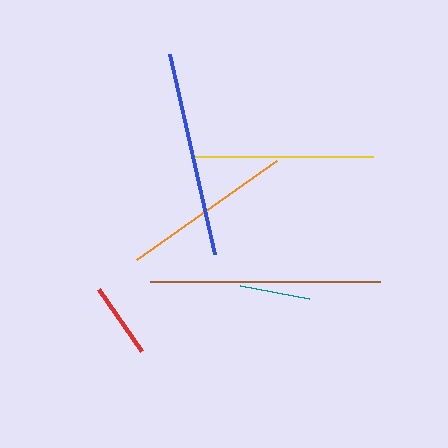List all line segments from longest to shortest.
From longest to shortest: brown, blue, yellow, orange, red, teal.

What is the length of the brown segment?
The brown segment is approximately 231 pixels long.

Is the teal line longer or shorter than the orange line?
The orange line is longer than the teal line.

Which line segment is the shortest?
The teal line is the shortest at approximately 70 pixels.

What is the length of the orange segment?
The orange segment is approximately 171 pixels long.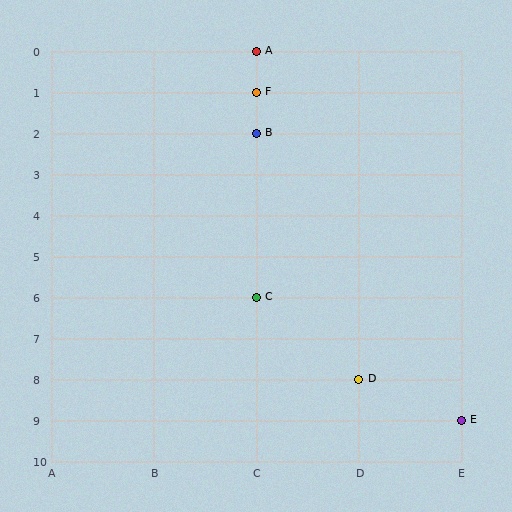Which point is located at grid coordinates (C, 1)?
Point F is at (C, 1).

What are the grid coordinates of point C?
Point C is at grid coordinates (C, 6).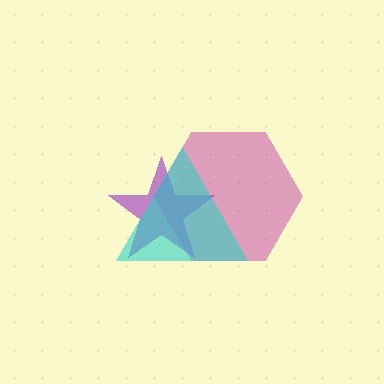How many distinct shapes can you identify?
There are 3 distinct shapes: a magenta hexagon, a purple star, a cyan triangle.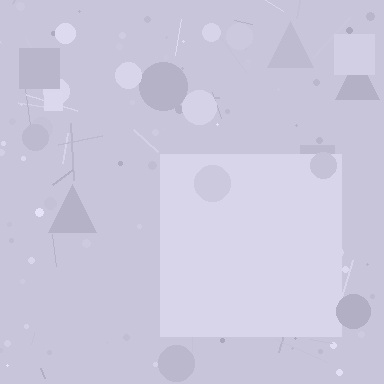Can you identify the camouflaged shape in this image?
The camouflaged shape is a square.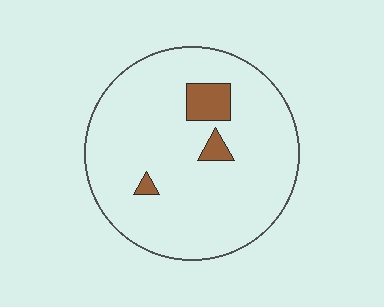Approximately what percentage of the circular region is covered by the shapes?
Approximately 5%.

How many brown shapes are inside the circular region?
3.